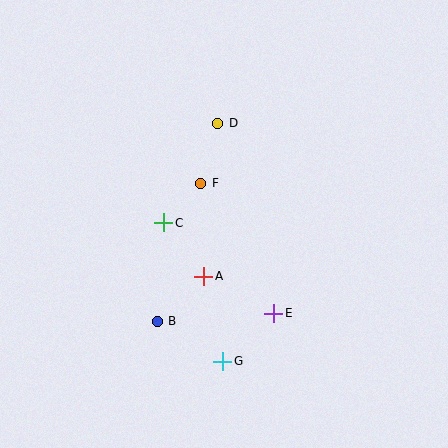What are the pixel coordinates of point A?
Point A is at (204, 276).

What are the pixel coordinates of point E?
Point E is at (274, 313).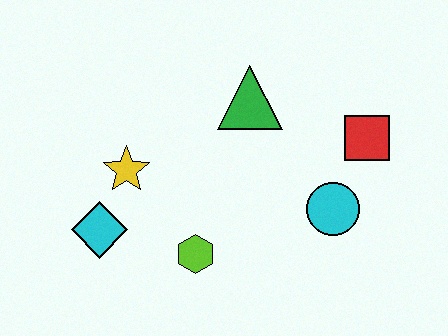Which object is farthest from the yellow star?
The red square is farthest from the yellow star.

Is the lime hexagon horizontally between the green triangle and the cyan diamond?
Yes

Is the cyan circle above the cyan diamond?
Yes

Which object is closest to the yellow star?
The cyan diamond is closest to the yellow star.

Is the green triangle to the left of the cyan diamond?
No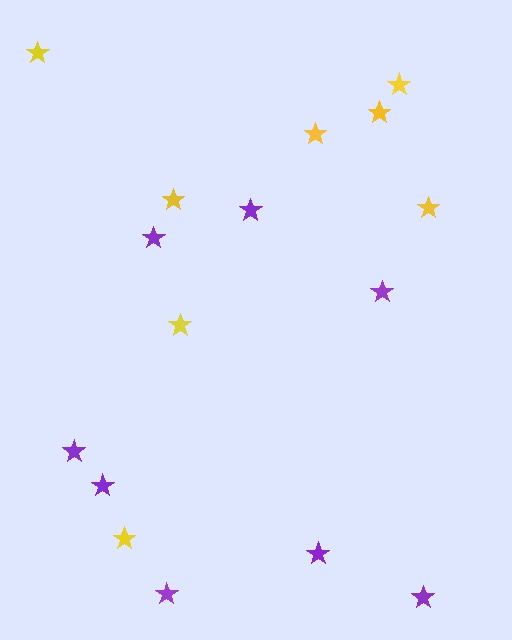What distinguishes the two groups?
There are 2 groups: one group of yellow stars (8) and one group of purple stars (8).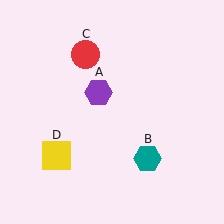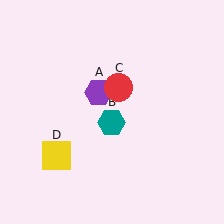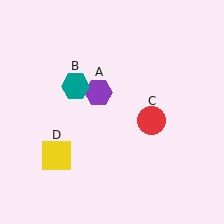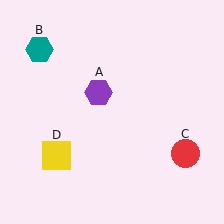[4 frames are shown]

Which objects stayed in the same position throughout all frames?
Purple hexagon (object A) and yellow square (object D) remained stationary.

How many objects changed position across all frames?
2 objects changed position: teal hexagon (object B), red circle (object C).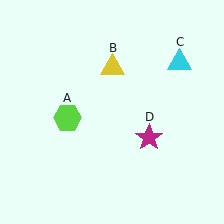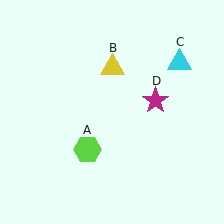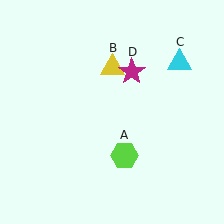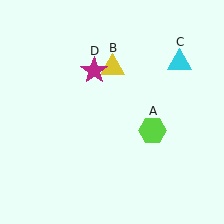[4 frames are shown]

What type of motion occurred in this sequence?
The lime hexagon (object A), magenta star (object D) rotated counterclockwise around the center of the scene.